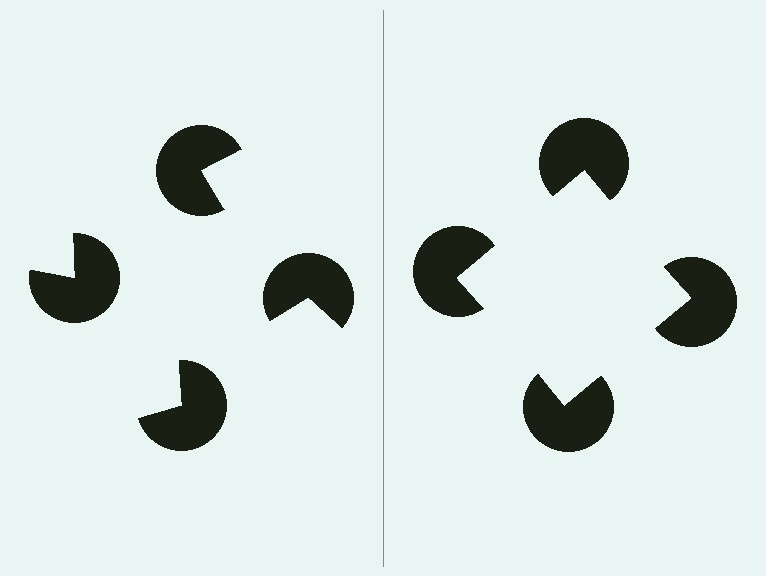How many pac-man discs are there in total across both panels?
8 — 4 on each side.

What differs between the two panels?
The pac-man discs are positioned identically on both sides; only the wedge orientations differ. On the right they align to a square; on the left they are misaligned.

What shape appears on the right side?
An illusory square.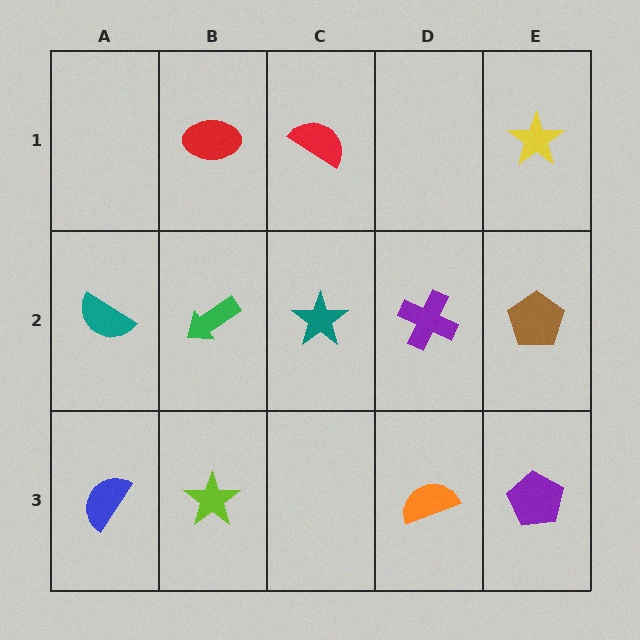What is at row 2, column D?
A purple cross.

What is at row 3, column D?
An orange semicircle.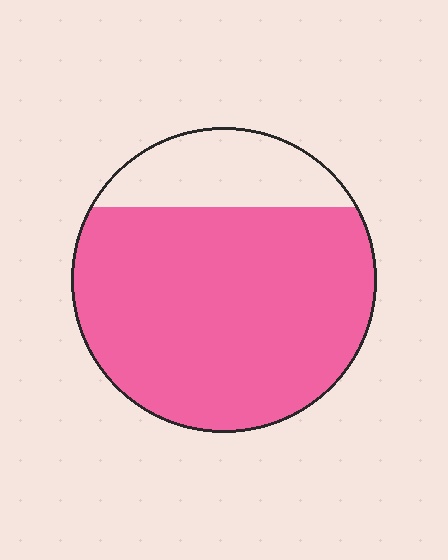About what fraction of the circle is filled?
About four fifths (4/5).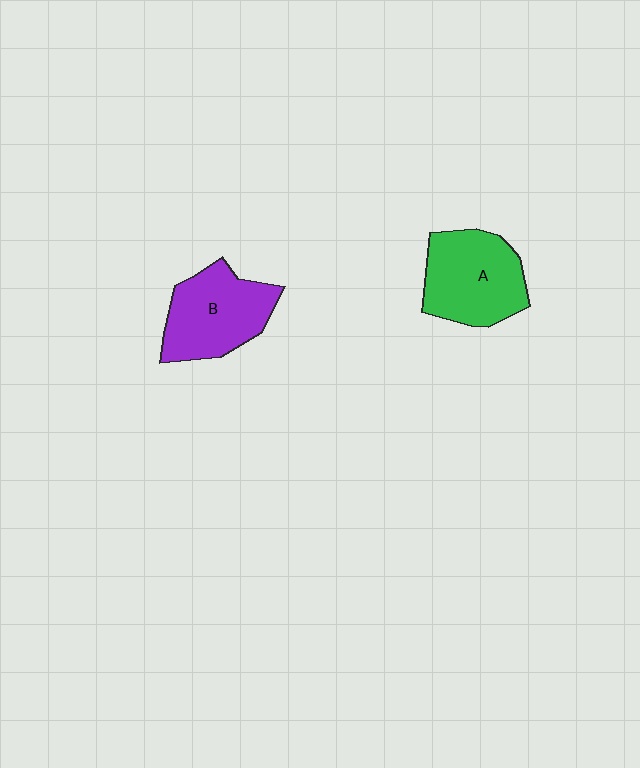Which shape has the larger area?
Shape A (green).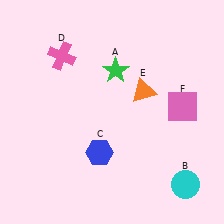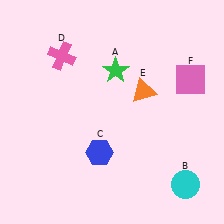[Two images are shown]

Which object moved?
The pink square (F) moved up.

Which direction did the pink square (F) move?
The pink square (F) moved up.